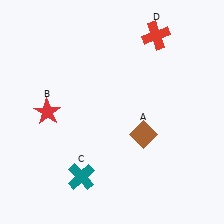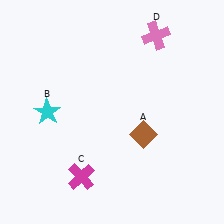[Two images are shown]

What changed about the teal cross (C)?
In Image 1, C is teal. In Image 2, it changed to magenta.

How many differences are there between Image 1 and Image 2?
There are 3 differences between the two images.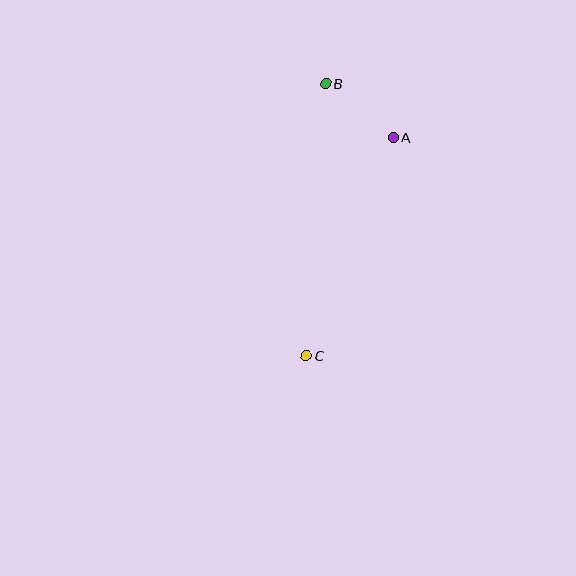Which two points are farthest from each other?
Points B and C are farthest from each other.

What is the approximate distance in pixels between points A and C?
The distance between A and C is approximately 235 pixels.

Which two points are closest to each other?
Points A and B are closest to each other.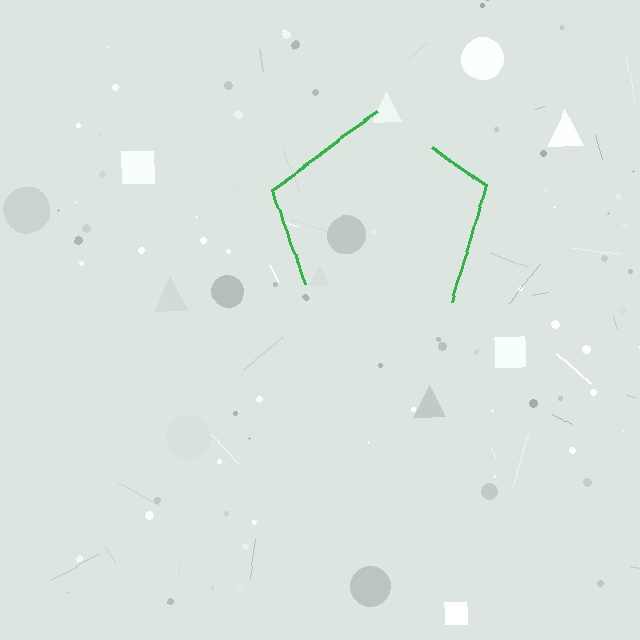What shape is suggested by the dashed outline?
The dashed outline suggests a pentagon.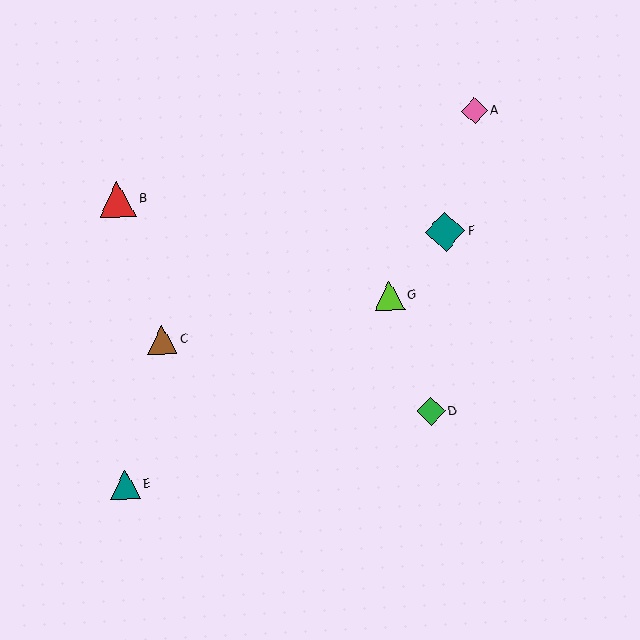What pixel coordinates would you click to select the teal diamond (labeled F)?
Click at (445, 232) to select the teal diamond F.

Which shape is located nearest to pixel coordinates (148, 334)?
The brown triangle (labeled C) at (162, 339) is nearest to that location.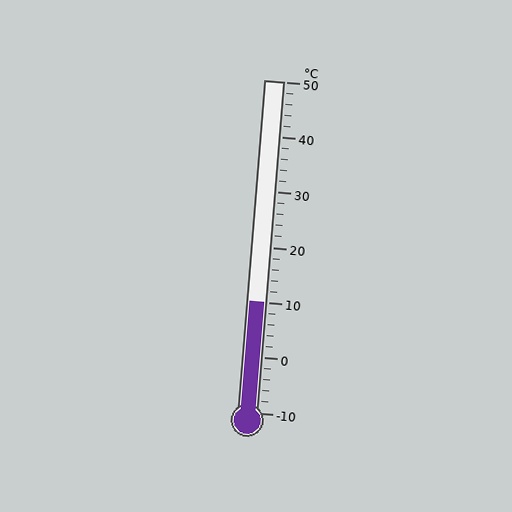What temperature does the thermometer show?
The thermometer shows approximately 10°C.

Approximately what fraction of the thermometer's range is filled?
The thermometer is filled to approximately 35% of its range.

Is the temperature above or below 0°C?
The temperature is above 0°C.